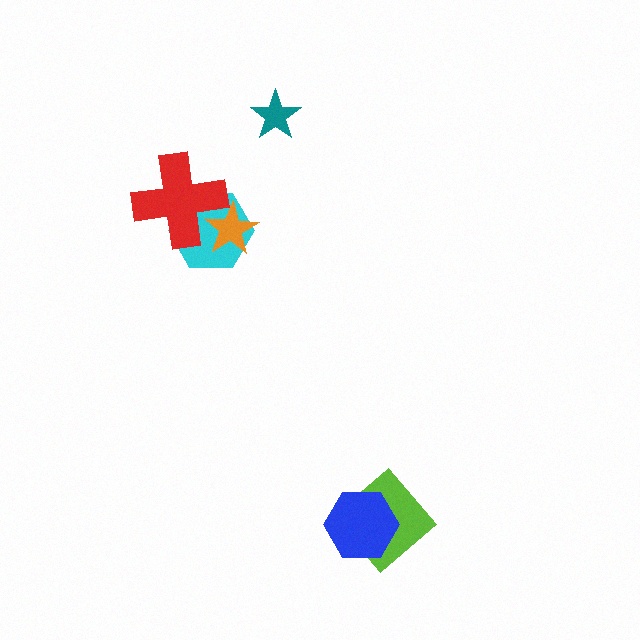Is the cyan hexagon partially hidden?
Yes, it is partially covered by another shape.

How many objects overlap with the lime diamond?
1 object overlaps with the lime diamond.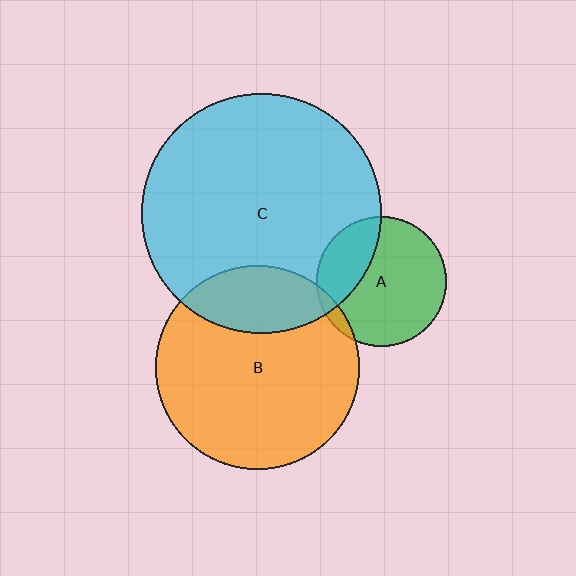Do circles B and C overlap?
Yes.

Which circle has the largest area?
Circle C (cyan).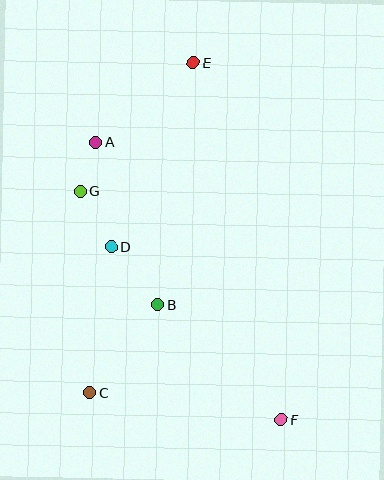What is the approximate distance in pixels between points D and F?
The distance between D and F is approximately 242 pixels.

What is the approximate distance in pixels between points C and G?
The distance between C and G is approximately 202 pixels.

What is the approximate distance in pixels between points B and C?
The distance between B and C is approximately 111 pixels.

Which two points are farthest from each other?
Points E and F are farthest from each other.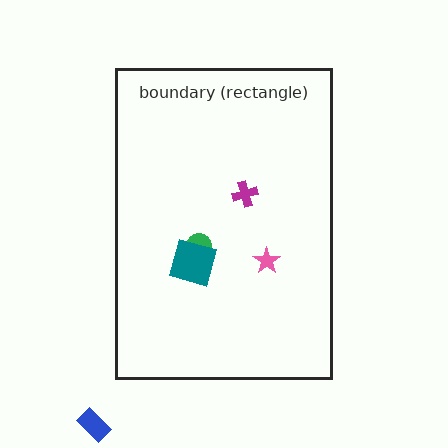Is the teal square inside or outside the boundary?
Inside.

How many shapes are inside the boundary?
4 inside, 1 outside.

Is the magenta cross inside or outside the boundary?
Inside.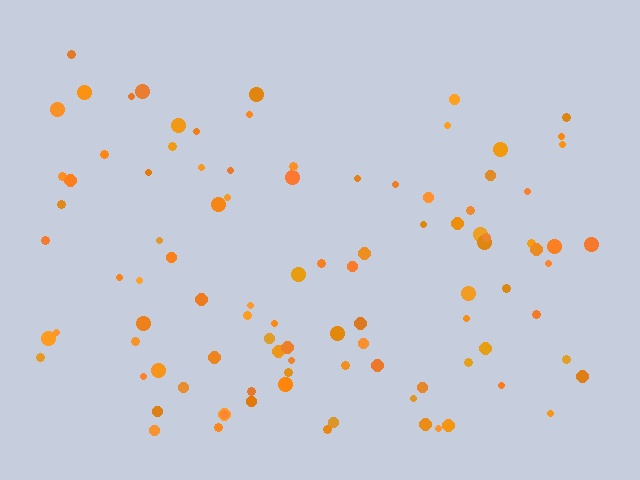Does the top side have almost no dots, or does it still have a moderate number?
Still a moderate number, just noticeably fewer than the bottom.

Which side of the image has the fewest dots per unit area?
The top.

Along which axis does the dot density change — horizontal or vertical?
Vertical.